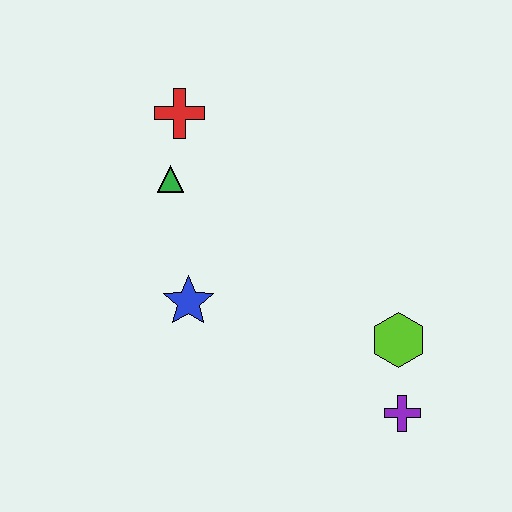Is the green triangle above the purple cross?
Yes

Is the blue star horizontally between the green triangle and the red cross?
No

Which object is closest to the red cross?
The green triangle is closest to the red cross.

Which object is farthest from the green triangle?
The purple cross is farthest from the green triangle.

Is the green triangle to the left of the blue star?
Yes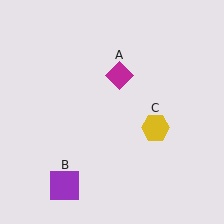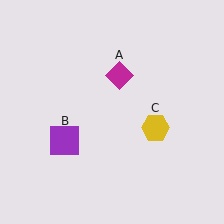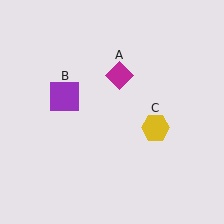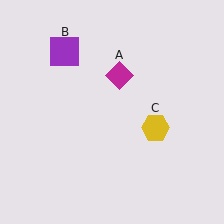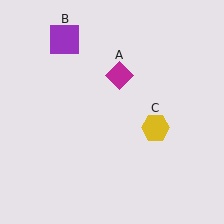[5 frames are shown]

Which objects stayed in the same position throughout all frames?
Magenta diamond (object A) and yellow hexagon (object C) remained stationary.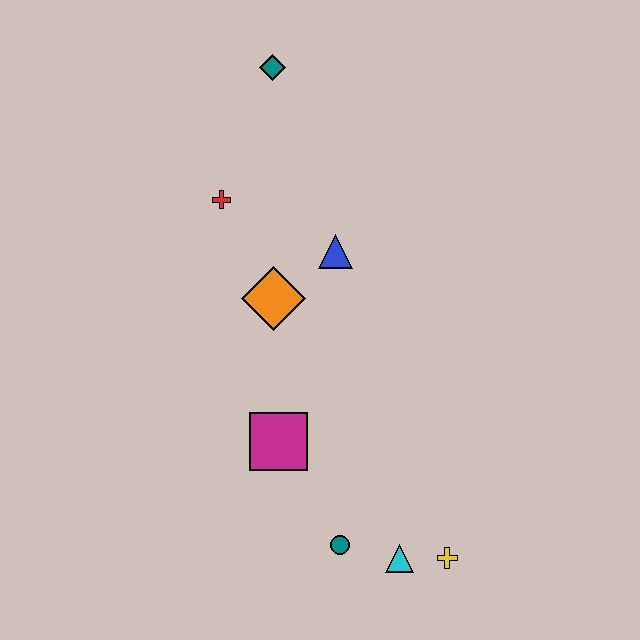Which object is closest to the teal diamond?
The red cross is closest to the teal diamond.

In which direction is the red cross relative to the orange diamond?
The red cross is above the orange diamond.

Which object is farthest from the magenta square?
The teal diamond is farthest from the magenta square.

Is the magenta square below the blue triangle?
Yes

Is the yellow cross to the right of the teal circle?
Yes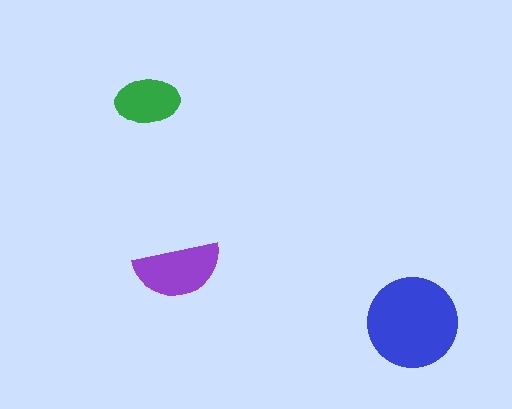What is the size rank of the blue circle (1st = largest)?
1st.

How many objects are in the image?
There are 3 objects in the image.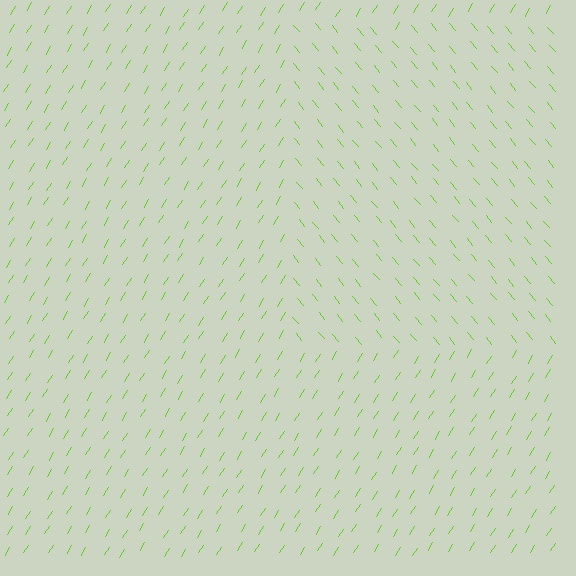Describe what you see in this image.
The image is filled with small lime line segments. A rectangle region in the image has lines oriented differently from the surrounding lines, creating a visible texture boundary.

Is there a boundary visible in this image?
Yes, there is a texture boundary formed by a change in line orientation.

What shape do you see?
I see a rectangle.